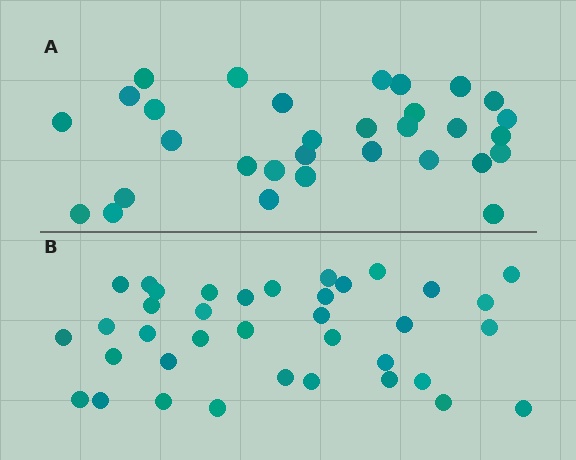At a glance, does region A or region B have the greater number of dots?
Region B (the bottom region) has more dots.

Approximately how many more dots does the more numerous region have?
Region B has about 6 more dots than region A.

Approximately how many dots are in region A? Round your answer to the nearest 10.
About 30 dots. (The exact count is 31, which rounds to 30.)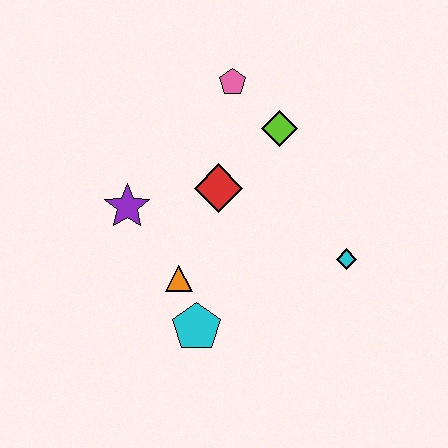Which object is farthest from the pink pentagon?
The cyan pentagon is farthest from the pink pentagon.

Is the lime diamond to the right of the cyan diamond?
No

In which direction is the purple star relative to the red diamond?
The purple star is to the left of the red diamond.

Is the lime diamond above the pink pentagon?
No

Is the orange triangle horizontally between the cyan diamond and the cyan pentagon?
No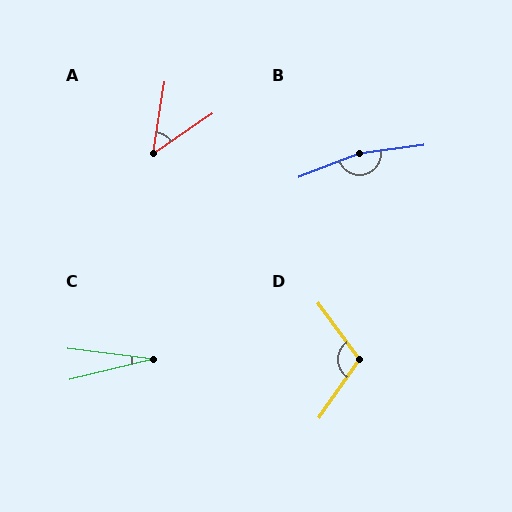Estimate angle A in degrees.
Approximately 47 degrees.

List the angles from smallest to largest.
C (21°), A (47°), D (109°), B (167°).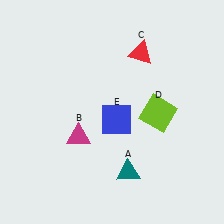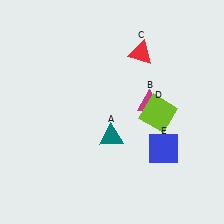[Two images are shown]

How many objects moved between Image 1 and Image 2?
3 objects moved between the two images.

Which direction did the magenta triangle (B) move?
The magenta triangle (B) moved right.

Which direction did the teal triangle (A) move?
The teal triangle (A) moved up.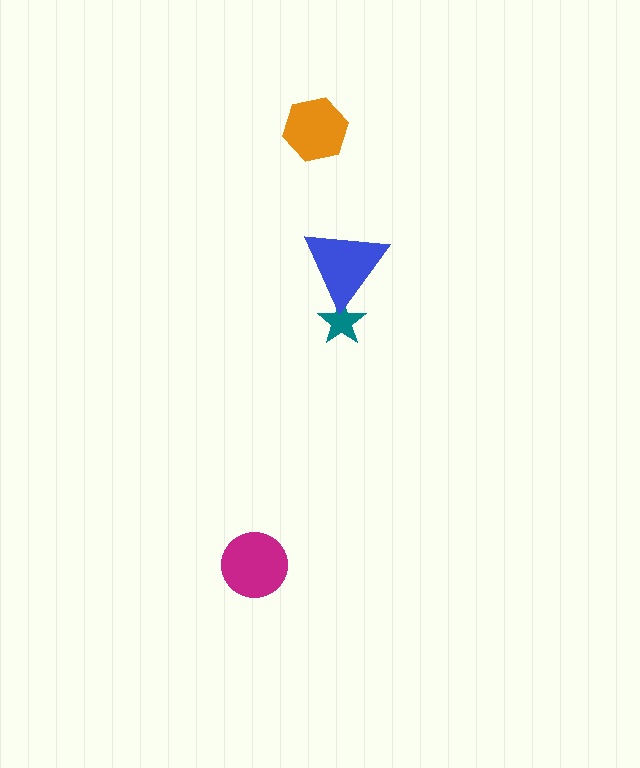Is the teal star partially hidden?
Yes, it is partially covered by another shape.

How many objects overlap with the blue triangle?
1 object overlaps with the blue triangle.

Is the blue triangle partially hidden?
No, no other shape covers it.